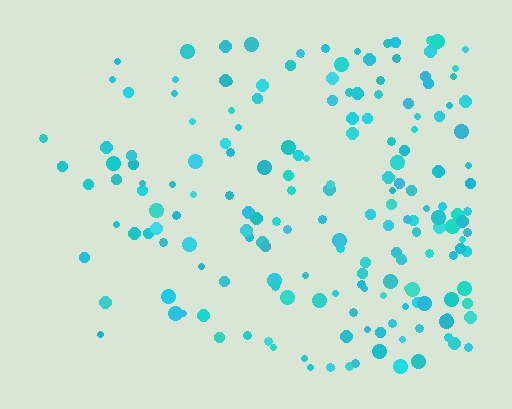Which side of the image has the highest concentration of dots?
The right.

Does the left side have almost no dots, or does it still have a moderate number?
Still a moderate number, just noticeably fewer than the right.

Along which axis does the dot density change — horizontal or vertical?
Horizontal.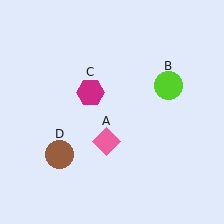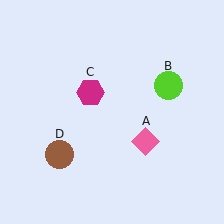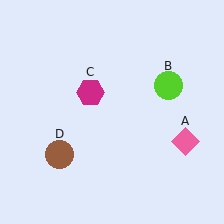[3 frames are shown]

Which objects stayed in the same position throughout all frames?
Lime circle (object B) and magenta hexagon (object C) and brown circle (object D) remained stationary.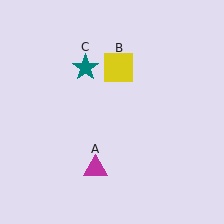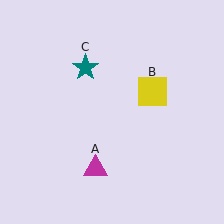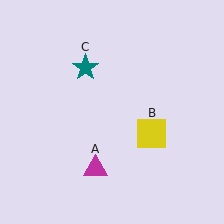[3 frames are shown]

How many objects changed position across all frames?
1 object changed position: yellow square (object B).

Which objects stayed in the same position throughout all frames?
Magenta triangle (object A) and teal star (object C) remained stationary.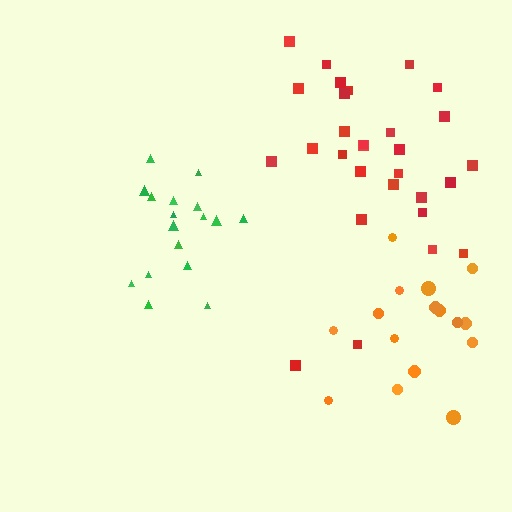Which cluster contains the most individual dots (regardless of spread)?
Red (29).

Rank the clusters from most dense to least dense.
orange, green, red.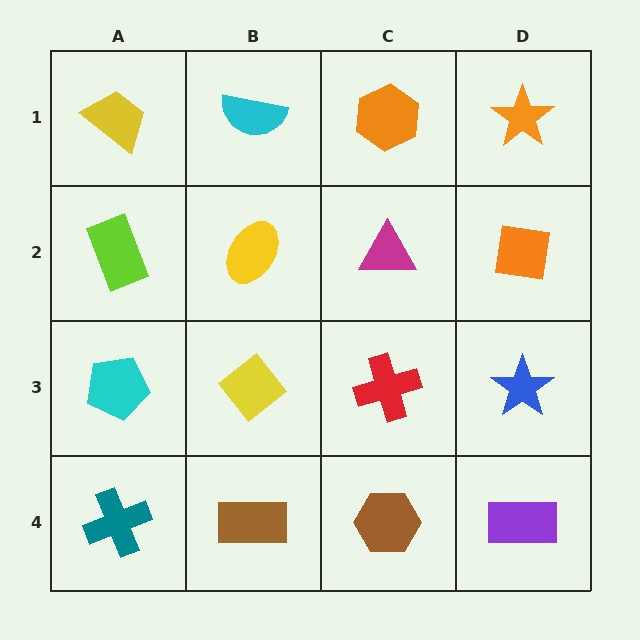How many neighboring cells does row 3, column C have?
4.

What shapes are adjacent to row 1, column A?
A lime rectangle (row 2, column A), a cyan semicircle (row 1, column B).